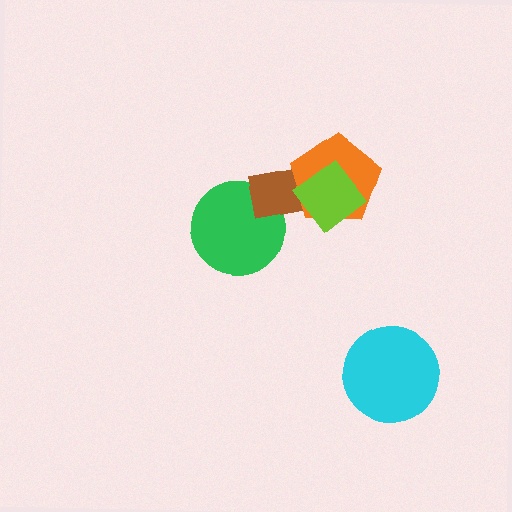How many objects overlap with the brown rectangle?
3 objects overlap with the brown rectangle.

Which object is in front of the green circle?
The brown rectangle is in front of the green circle.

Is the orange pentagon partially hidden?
Yes, it is partially covered by another shape.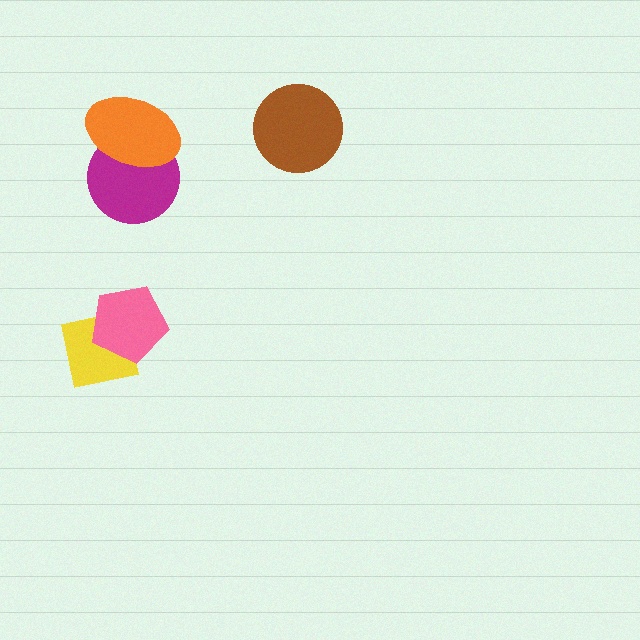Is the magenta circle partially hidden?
Yes, it is partially covered by another shape.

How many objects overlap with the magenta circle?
1 object overlaps with the magenta circle.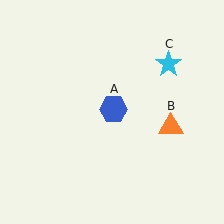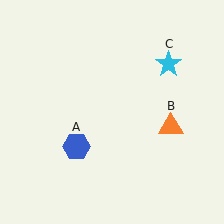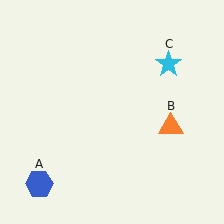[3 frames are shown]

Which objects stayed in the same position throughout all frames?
Orange triangle (object B) and cyan star (object C) remained stationary.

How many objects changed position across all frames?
1 object changed position: blue hexagon (object A).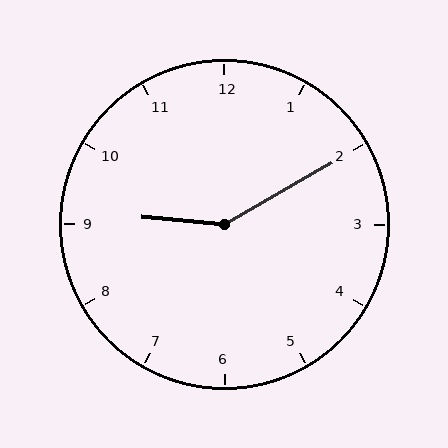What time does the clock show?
9:10.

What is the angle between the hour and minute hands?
Approximately 145 degrees.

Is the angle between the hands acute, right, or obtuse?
It is obtuse.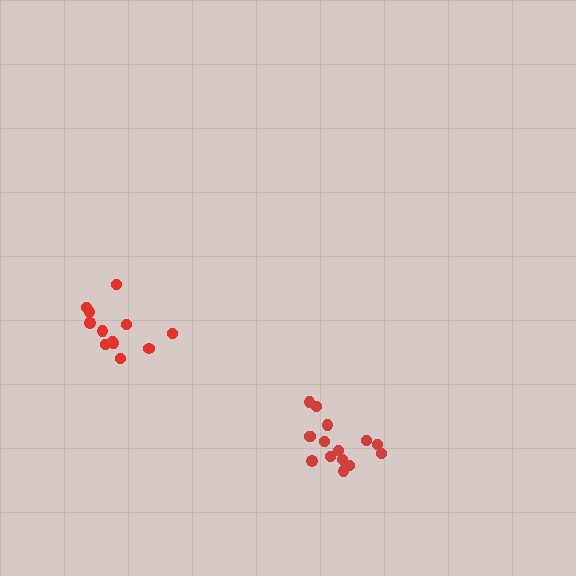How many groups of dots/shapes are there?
There are 2 groups.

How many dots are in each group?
Group 1: 15 dots, Group 2: 12 dots (27 total).